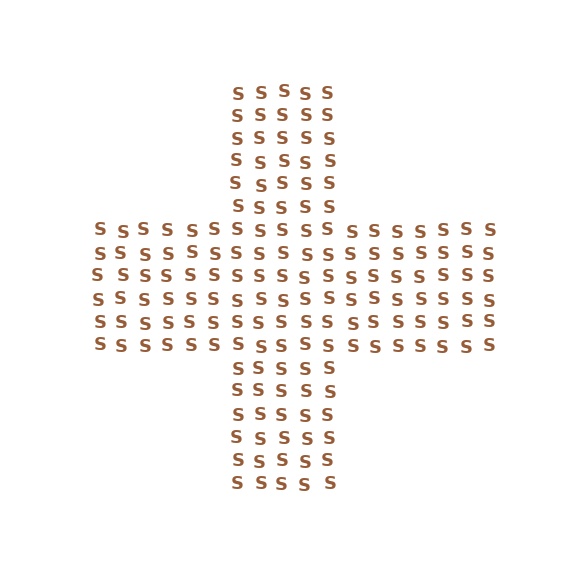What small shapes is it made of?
It is made of small letter S's.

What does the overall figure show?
The overall figure shows a cross.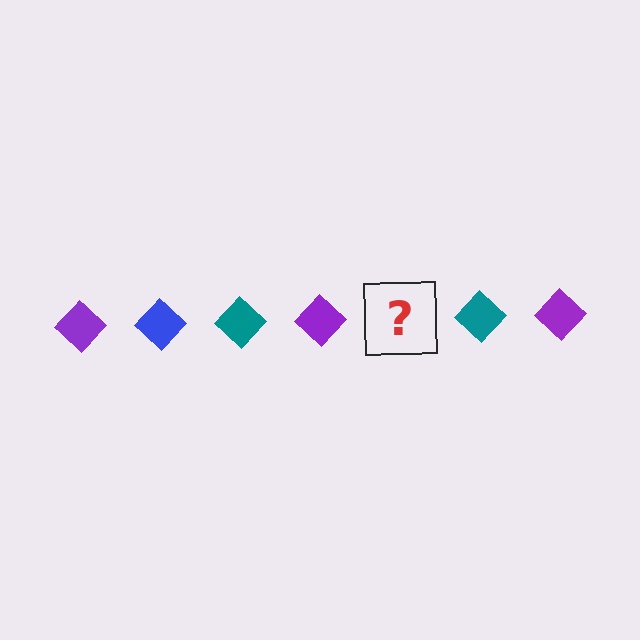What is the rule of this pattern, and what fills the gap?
The rule is that the pattern cycles through purple, blue, teal diamonds. The gap should be filled with a blue diamond.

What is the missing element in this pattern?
The missing element is a blue diamond.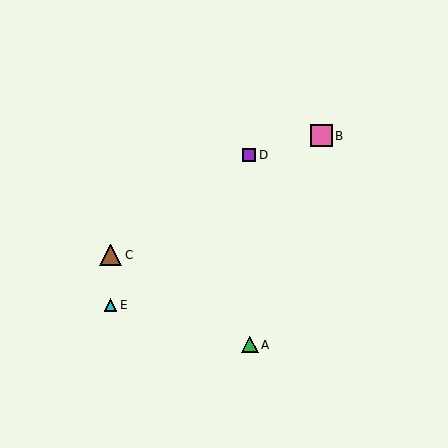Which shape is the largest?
The brown triangle (labeled C) is the largest.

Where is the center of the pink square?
The center of the pink square is at (322, 136).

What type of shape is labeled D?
Shape D is a purple square.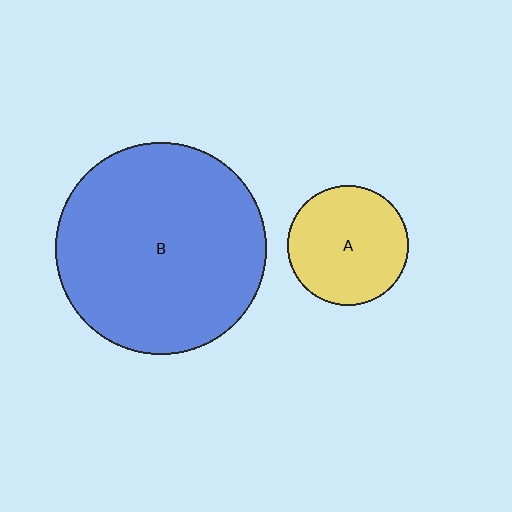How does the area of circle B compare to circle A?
Approximately 3.1 times.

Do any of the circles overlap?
No, none of the circles overlap.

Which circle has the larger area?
Circle B (blue).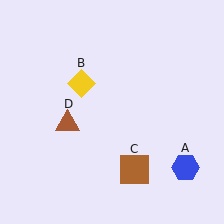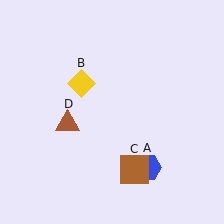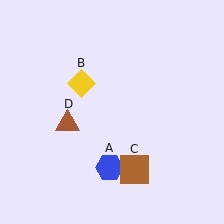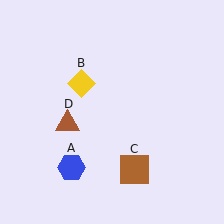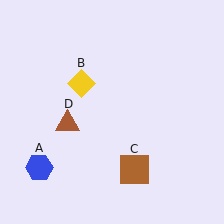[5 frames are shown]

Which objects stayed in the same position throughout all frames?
Yellow diamond (object B) and brown square (object C) and brown triangle (object D) remained stationary.